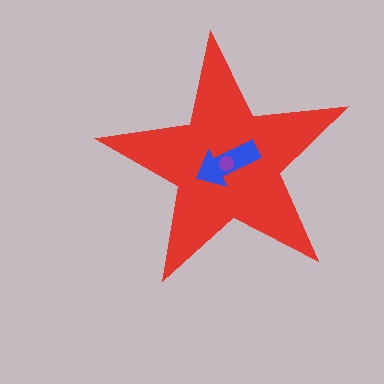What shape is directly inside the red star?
The blue arrow.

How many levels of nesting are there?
3.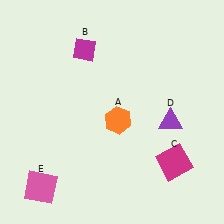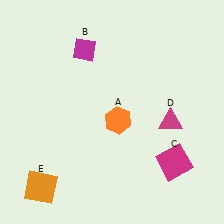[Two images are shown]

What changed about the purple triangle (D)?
In Image 1, D is purple. In Image 2, it changed to magenta.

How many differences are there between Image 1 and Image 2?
There are 2 differences between the two images.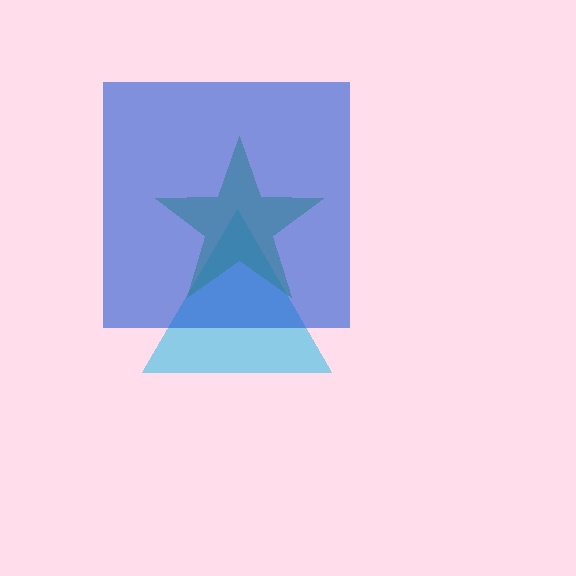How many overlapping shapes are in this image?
There are 3 overlapping shapes in the image.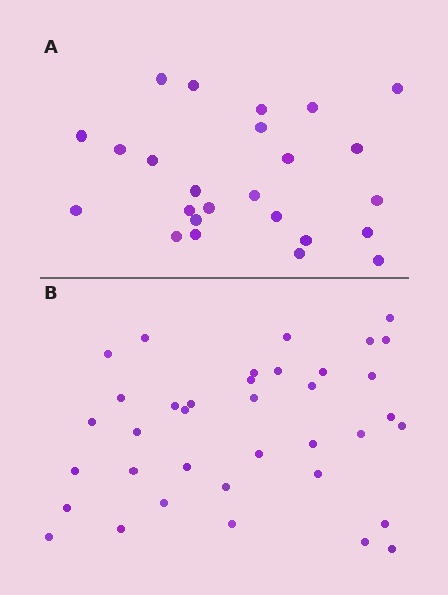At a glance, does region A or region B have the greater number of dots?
Region B (the bottom region) has more dots.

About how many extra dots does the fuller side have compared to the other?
Region B has roughly 12 or so more dots than region A.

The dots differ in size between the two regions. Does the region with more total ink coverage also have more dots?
No. Region A has more total ink coverage because its dots are larger, but region B actually contains more individual dots. Total area can be misleading — the number of items is what matters here.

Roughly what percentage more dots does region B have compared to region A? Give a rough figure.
About 50% more.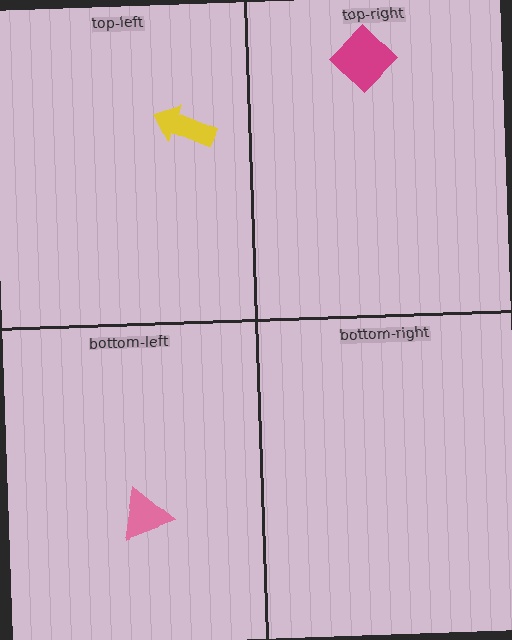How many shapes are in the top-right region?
1.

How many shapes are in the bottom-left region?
1.